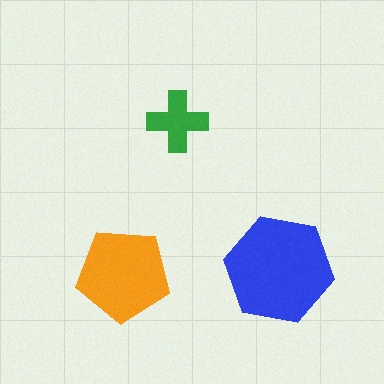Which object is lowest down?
The orange pentagon is bottommost.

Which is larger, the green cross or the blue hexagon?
The blue hexagon.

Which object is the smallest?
The green cross.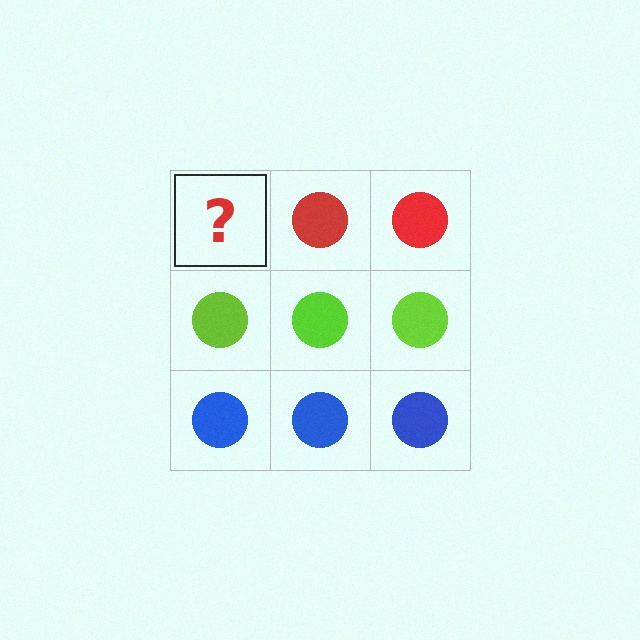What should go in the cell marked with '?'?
The missing cell should contain a red circle.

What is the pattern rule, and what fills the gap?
The rule is that each row has a consistent color. The gap should be filled with a red circle.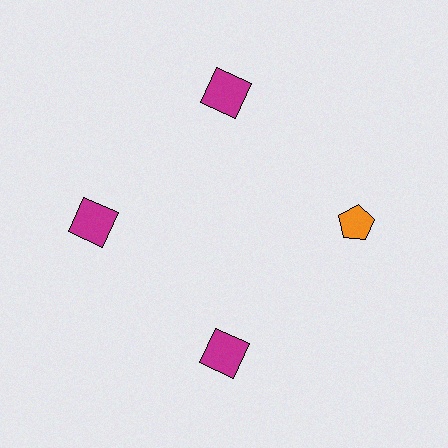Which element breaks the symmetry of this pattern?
The orange pentagon at roughly the 3 o'clock position breaks the symmetry. All other shapes are magenta squares.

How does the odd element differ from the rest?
It differs in both color (orange instead of magenta) and shape (pentagon instead of square).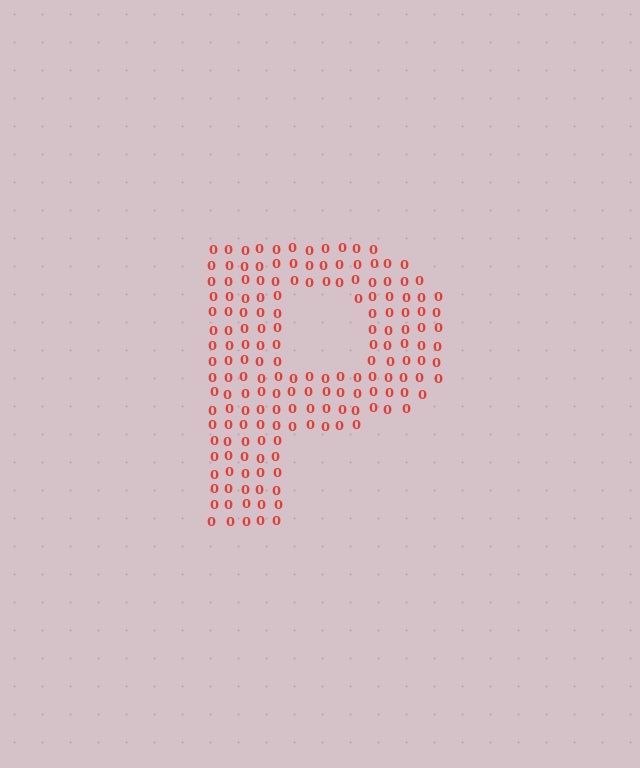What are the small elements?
The small elements are digit 0's.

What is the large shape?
The large shape is the letter P.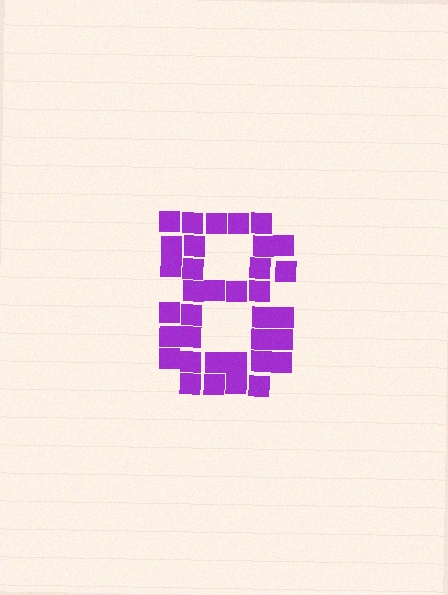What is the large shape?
The large shape is the digit 8.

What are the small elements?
The small elements are squares.